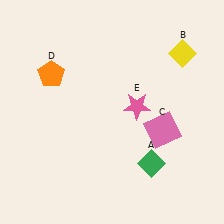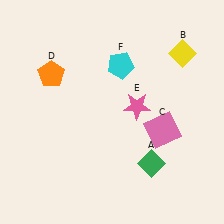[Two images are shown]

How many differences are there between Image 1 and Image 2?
There is 1 difference between the two images.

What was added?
A cyan pentagon (F) was added in Image 2.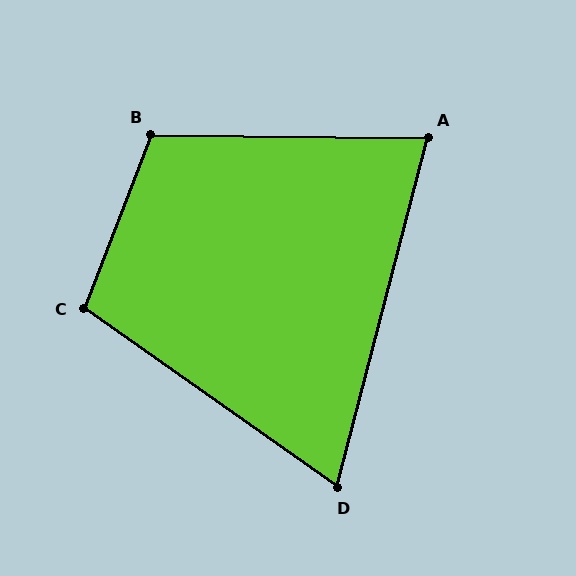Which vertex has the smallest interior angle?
D, at approximately 69 degrees.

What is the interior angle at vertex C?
Approximately 104 degrees (obtuse).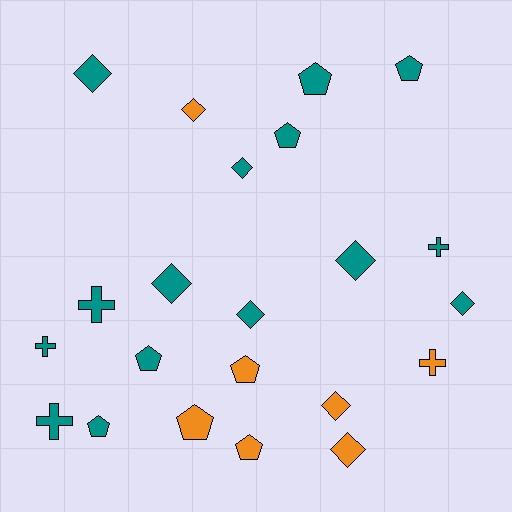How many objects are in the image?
There are 22 objects.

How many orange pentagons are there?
There are 3 orange pentagons.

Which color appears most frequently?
Teal, with 15 objects.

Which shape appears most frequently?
Diamond, with 9 objects.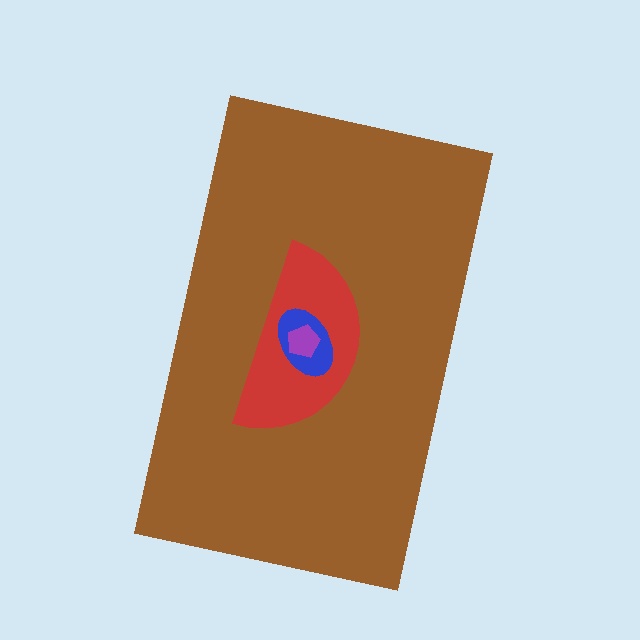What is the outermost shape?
The brown rectangle.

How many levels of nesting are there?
4.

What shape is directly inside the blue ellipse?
The purple pentagon.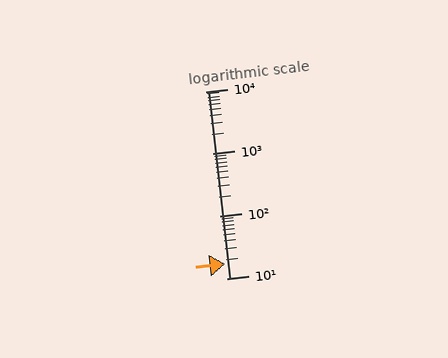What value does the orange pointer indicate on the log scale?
The pointer indicates approximately 17.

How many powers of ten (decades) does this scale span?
The scale spans 3 decades, from 10 to 10000.